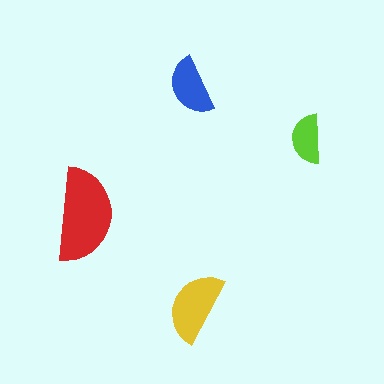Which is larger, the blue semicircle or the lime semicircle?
The blue one.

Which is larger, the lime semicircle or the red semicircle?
The red one.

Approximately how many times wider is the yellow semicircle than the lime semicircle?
About 1.5 times wider.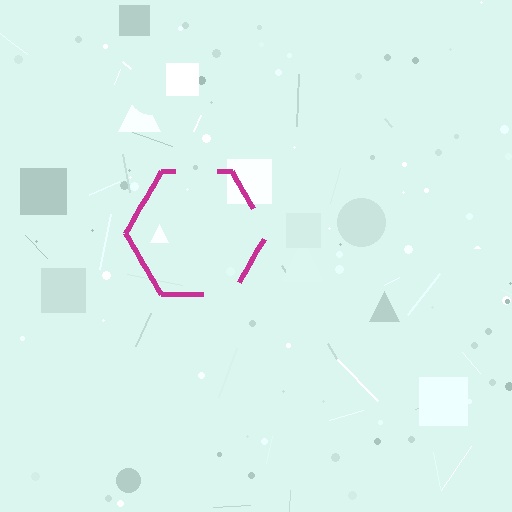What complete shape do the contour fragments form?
The contour fragments form a hexagon.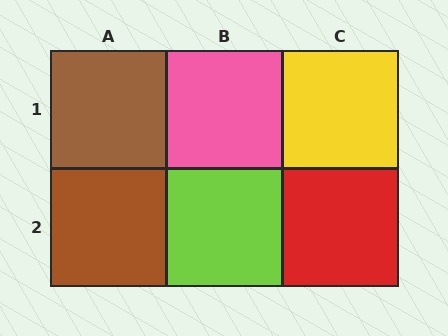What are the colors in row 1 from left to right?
Brown, pink, yellow.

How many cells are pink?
1 cell is pink.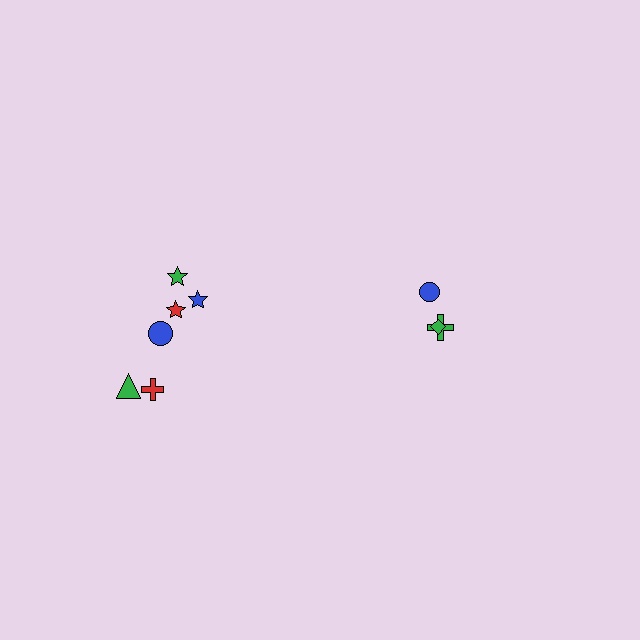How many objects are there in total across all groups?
There are 9 objects.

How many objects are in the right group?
There are 3 objects.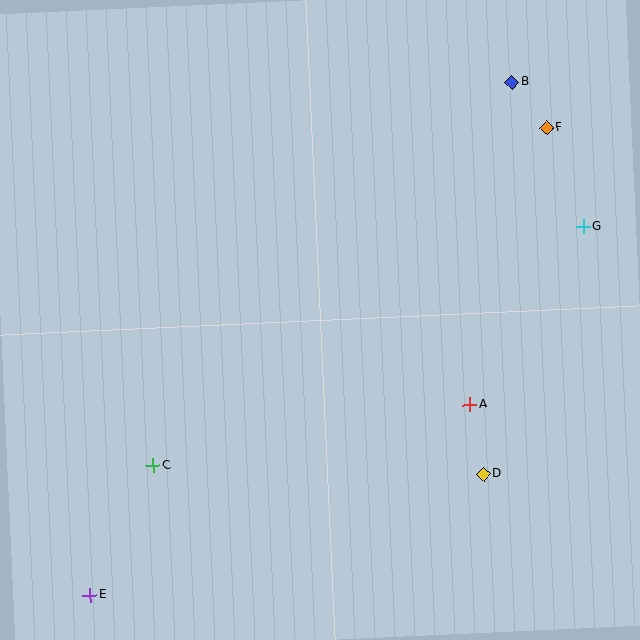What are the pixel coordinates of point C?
Point C is at (153, 466).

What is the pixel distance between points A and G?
The distance between A and G is 211 pixels.